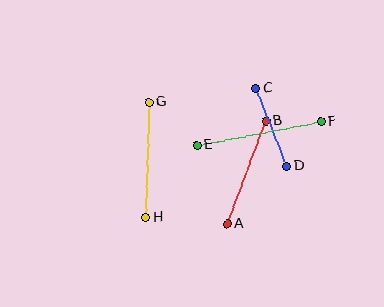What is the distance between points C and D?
The distance is approximately 84 pixels.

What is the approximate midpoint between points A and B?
The midpoint is at approximately (247, 172) pixels.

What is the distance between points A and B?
The distance is approximately 110 pixels.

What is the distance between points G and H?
The distance is approximately 116 pixels.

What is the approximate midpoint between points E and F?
The midpoint is at approximately (259, 133) pixels.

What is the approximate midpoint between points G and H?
The midpoint is at approximately (147, 160) pixels.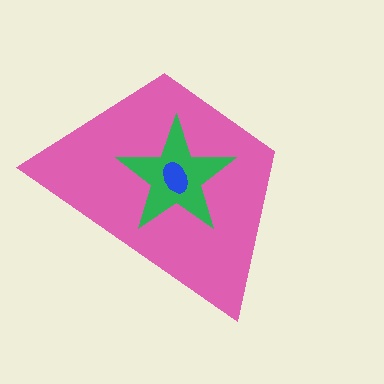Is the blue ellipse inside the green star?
Yes.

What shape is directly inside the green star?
The blue ellipse.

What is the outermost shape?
The pink trapezoid.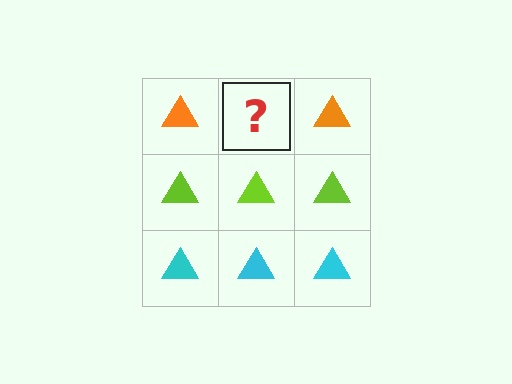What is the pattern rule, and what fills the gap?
The rule is that each row has a consistent color. The gap should be filled with an orange triangle.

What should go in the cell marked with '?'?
The missing cell should contain an orange triangle.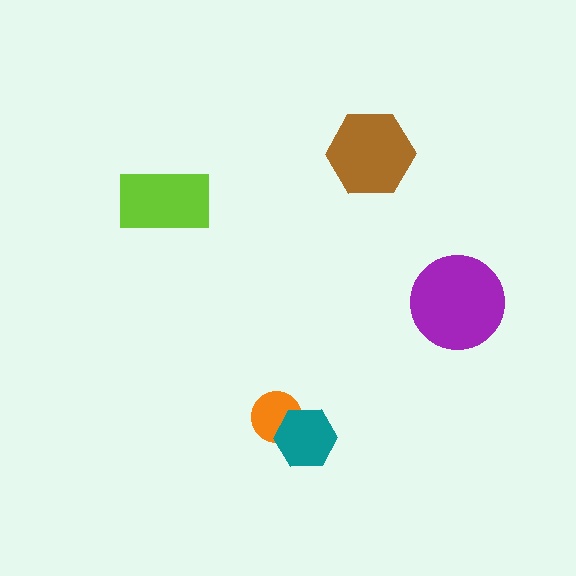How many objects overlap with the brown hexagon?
0 objects overlap with the brown hexagon.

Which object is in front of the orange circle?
The teal hexagon is in front of the orange circle.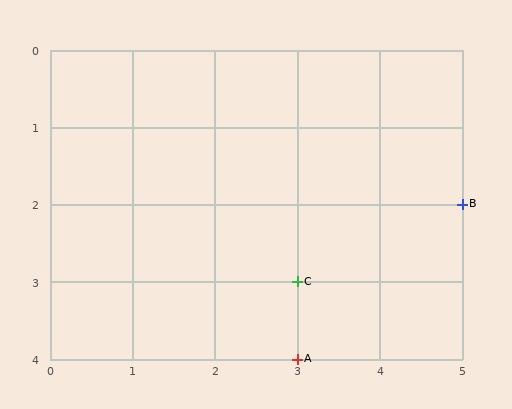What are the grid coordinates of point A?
Point A is at grid coordinates (3, 4).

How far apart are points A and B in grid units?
Points A and B are 2 columns and 2 rows apart (about 2.8 grid units diagonally).